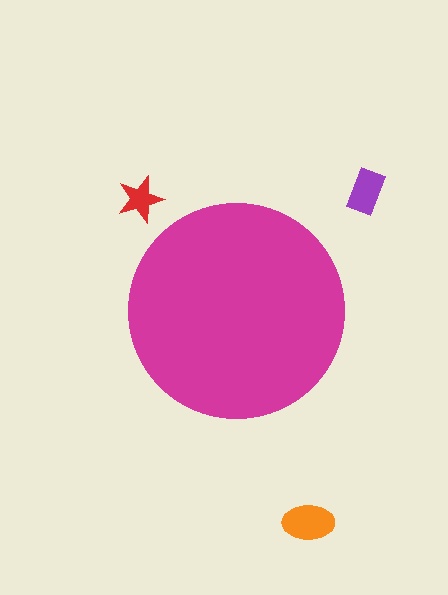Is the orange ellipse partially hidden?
No, the orange ellipse is fully visible.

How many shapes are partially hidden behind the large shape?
0 shapes are partially hidden.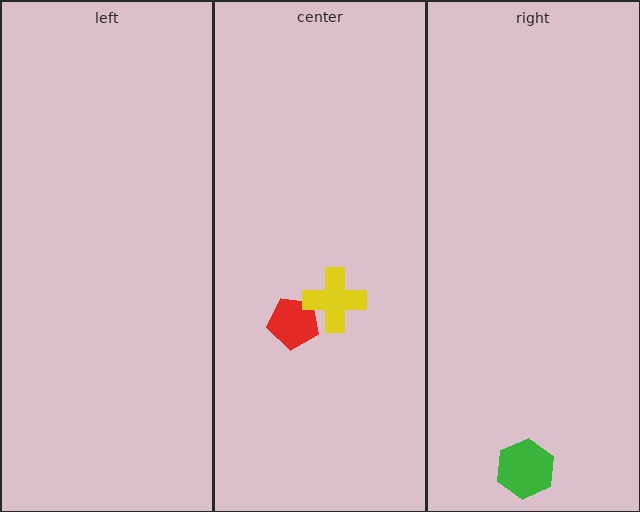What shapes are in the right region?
The green hexagon.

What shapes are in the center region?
The red pentagon, the yellow cross.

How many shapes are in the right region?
1.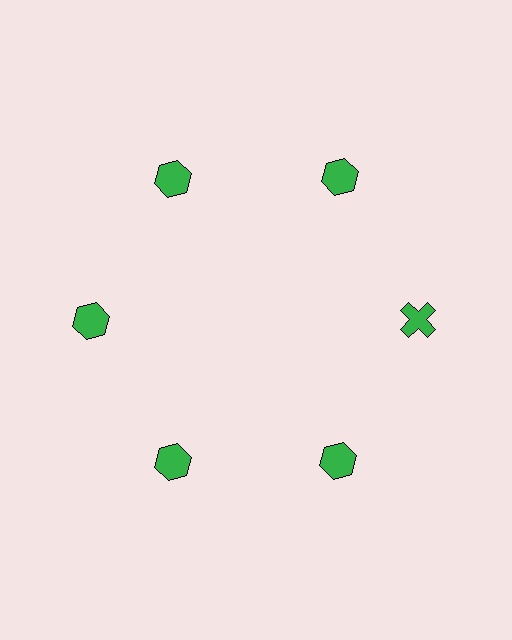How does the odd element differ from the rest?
It has a different shape: cross instead of hexagon.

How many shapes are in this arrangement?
There are 6 shapes arranged in a ring pattern.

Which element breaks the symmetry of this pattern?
The green cross at roughly the 3 o'clock position breaks the symmetry. All other shapes are green hexagons.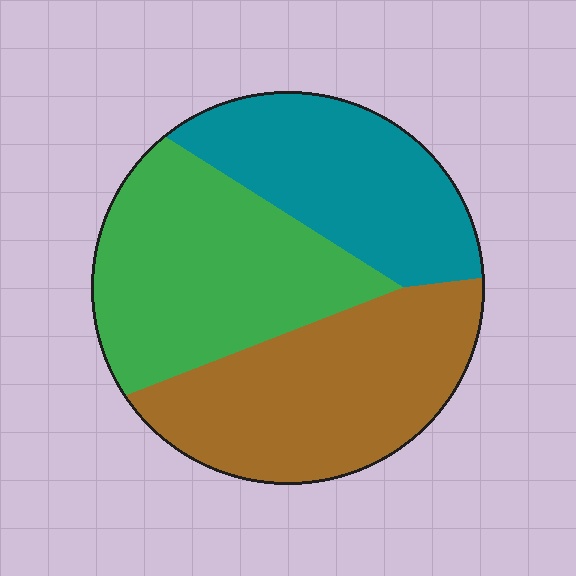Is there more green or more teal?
Green.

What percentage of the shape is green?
Green takes up about three eighths (3/8) of the shape.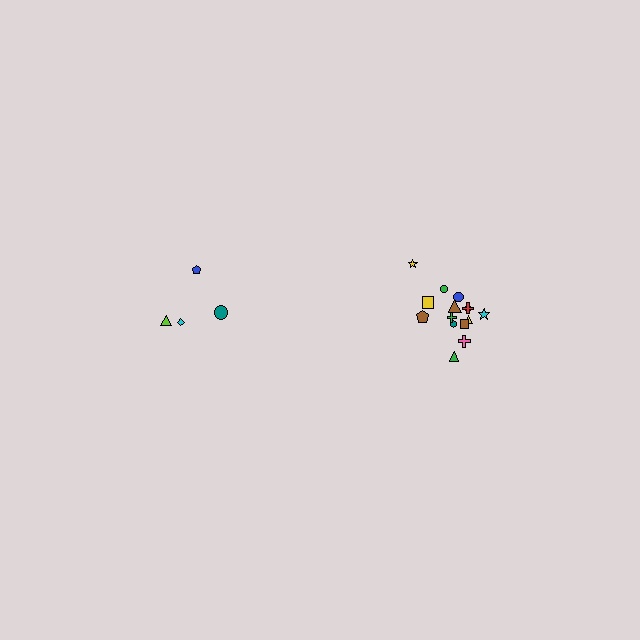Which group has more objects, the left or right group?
The right group.